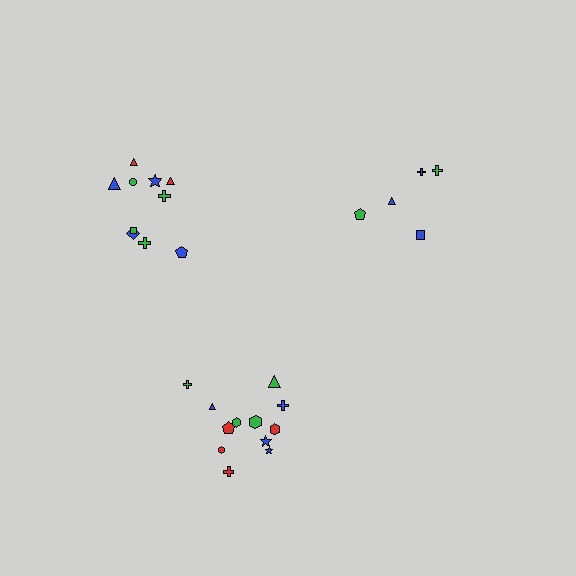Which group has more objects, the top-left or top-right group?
The top-left group.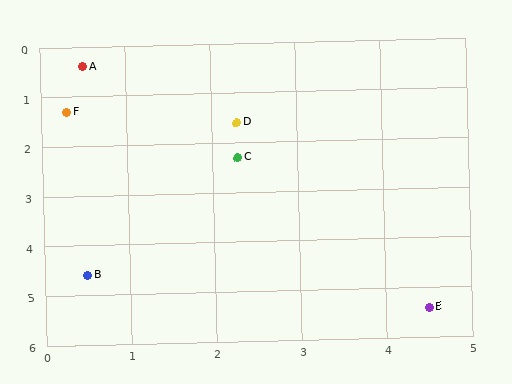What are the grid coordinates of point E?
Point E is at approximately (4.5, 5.4).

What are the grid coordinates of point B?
Point B is at approximately (0.5, 4.6).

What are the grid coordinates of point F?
Point F is at approximately (0.3, 1.3).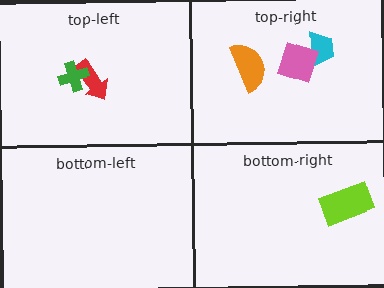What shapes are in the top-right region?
The cyan trapezoid, the orange semicircle, the pink square.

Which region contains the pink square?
The top-right region.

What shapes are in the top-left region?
The red arrow, the green cross.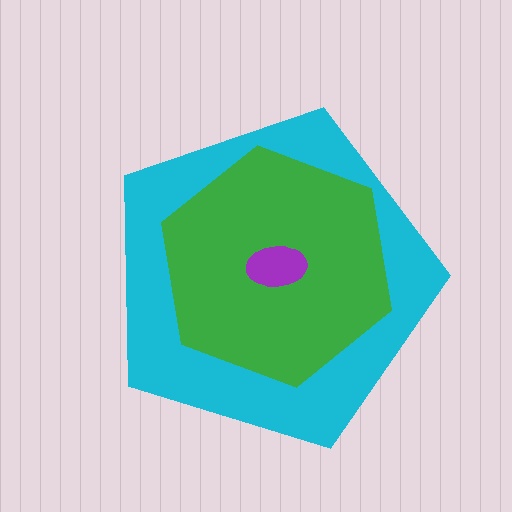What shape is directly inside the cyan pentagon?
The green hexagon.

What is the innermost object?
The purple ellipse.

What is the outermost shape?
The cyan pentagon.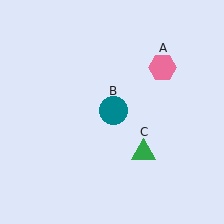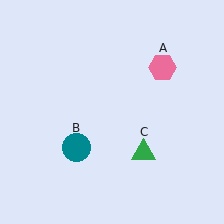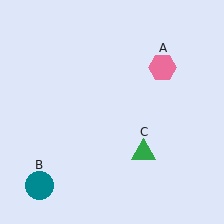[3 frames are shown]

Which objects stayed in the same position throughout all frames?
Pink hexagon (object A) and green triangle (object C) remained stationary.